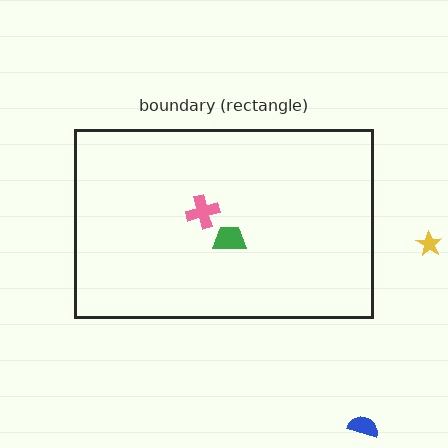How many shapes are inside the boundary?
2 inside, 2 outside.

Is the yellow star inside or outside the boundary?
Outside.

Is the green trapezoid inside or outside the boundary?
Inside.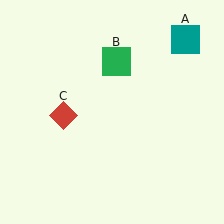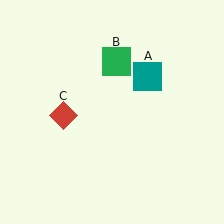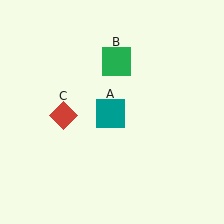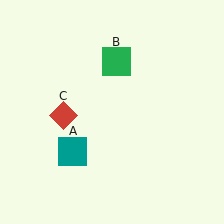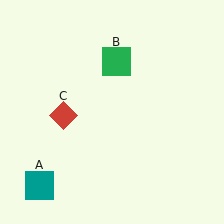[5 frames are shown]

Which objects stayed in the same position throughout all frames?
Green square (object B) and red diamond (object C) remained stationary.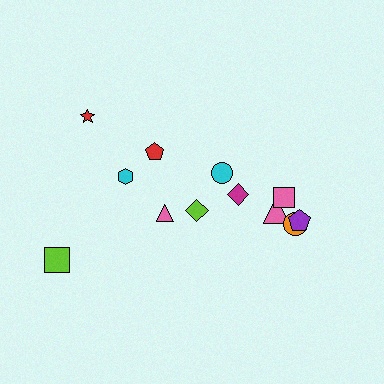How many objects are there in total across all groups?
There are 12 objects.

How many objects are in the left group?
There are 5 objects.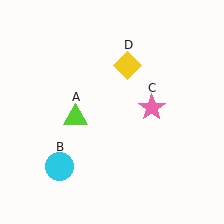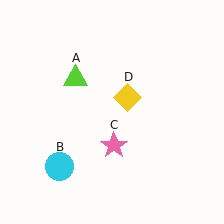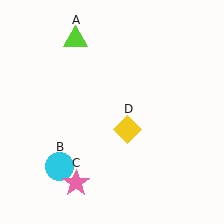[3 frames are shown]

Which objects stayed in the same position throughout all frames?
Cyan circle (object B) remained stationary.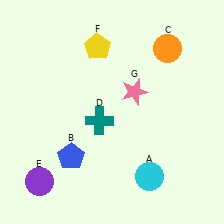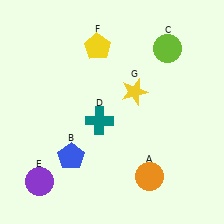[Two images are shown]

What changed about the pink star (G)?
In Image 1, G is pink. In Image 2, it changed to yellow.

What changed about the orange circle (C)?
In Image 1, C is orange. In Image 2, it changed to lime.